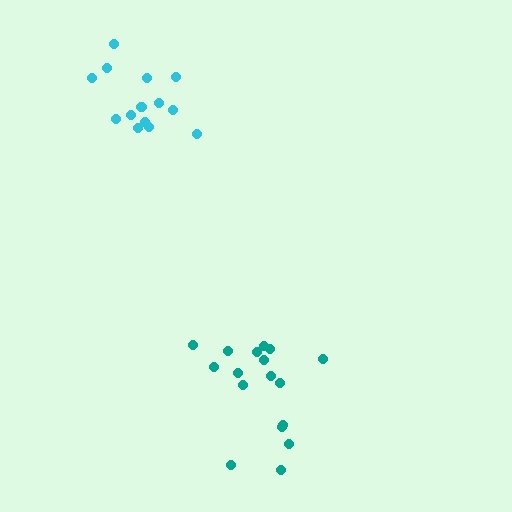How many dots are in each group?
Group 1: 15 dots, Group 2: 17 dots (32 total).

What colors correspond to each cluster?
The clusters are colored: cyan, teal.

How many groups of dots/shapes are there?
There are 2 groups.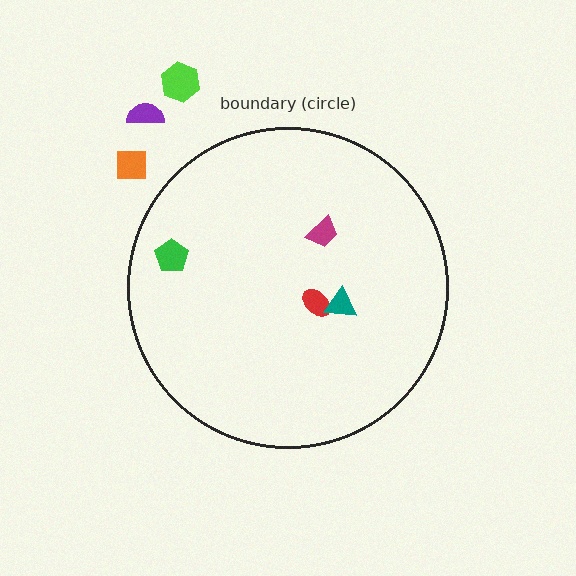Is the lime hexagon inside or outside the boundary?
Outside.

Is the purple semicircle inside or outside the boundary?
Outside.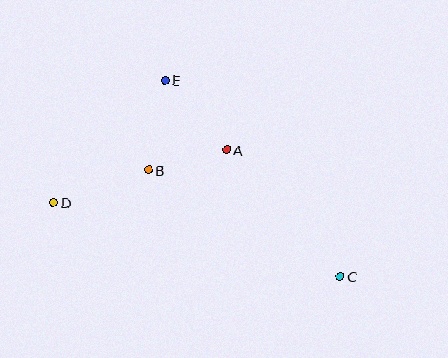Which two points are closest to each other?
Points A and B are closest to each other.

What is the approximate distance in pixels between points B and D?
The distance between B and D is approximately 100 pixels.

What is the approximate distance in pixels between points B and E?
The distance between B and E is approximately 91 pixels.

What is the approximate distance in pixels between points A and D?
The distance between A and D is approximately 181 pixels.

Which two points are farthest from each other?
Points C and D are farthest from each other.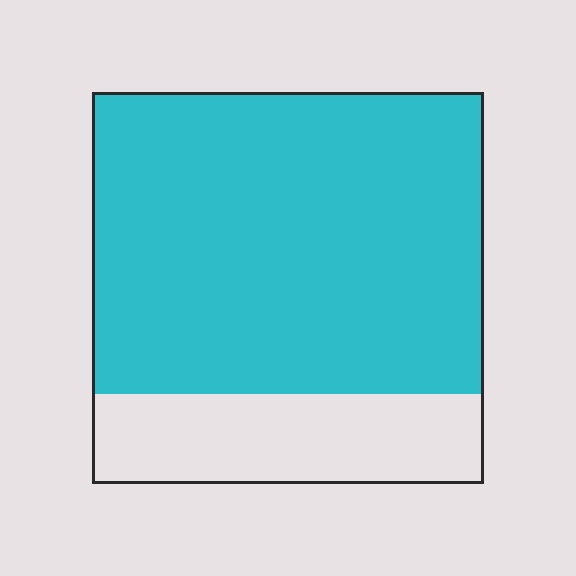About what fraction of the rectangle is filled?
About three quarters (3/4).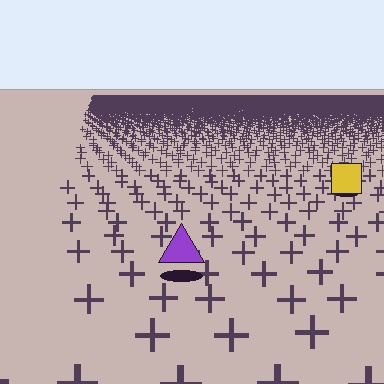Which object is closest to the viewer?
The purple triangle is closest. The texture marks near it are larger and more spread out.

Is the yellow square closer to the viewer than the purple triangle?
No. The purple triangle is closer — you can tell from the texture gradient: the ground texture is coarser near it.